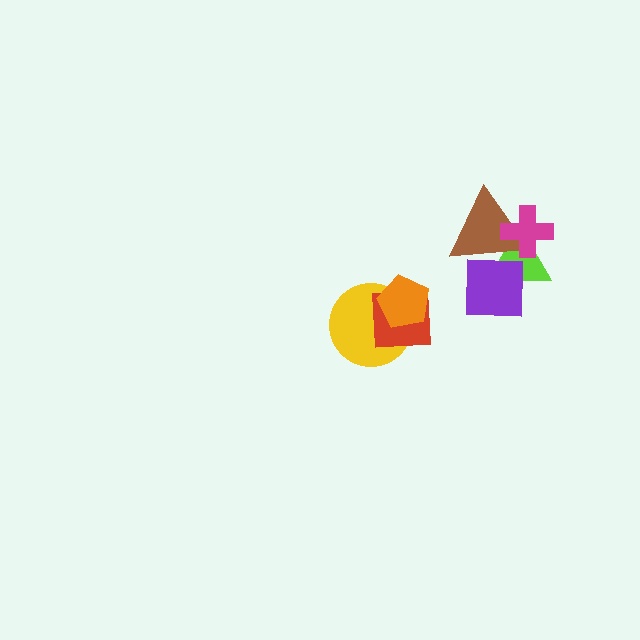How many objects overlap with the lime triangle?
3 objects overlap with the lime triangle.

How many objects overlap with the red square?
2 objects overlap with the red square.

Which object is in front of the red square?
The orange pentagon is in front of the red square.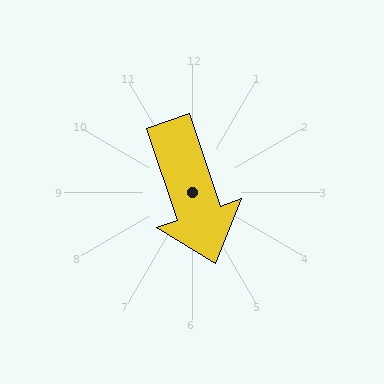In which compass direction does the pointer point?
South.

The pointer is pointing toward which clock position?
Roughly 5 o'clock.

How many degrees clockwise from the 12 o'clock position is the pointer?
Approximately 161 degrees.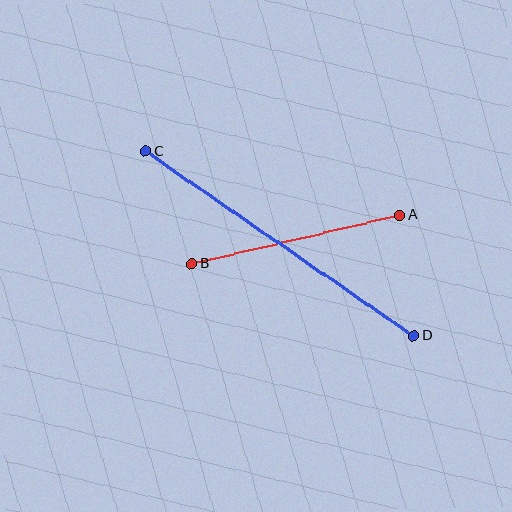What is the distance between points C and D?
The distance is approximately 326 pixels.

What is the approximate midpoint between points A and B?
The midpoint is at approximately (296, 239) pixels.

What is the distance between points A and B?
The distance is approximately 214 pixels.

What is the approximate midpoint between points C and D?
The midpoint is at approximately (279, 243) pixels.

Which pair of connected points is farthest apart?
Points C and D are farthest apart.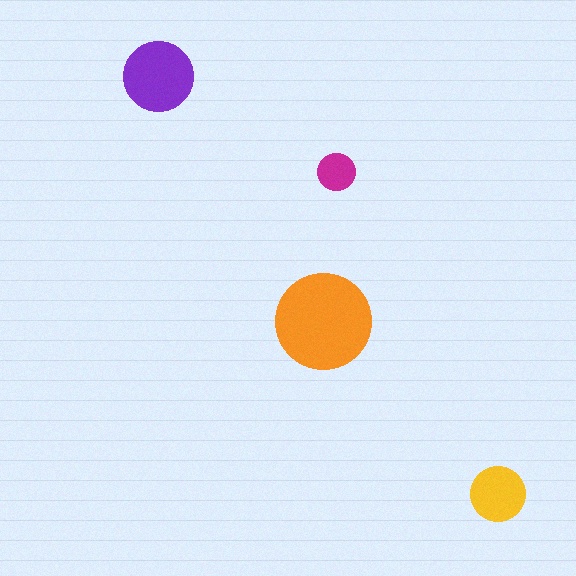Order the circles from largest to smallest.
the orange one, the purple one, the yellow one, the magenta one.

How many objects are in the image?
There are 4 objects in the image.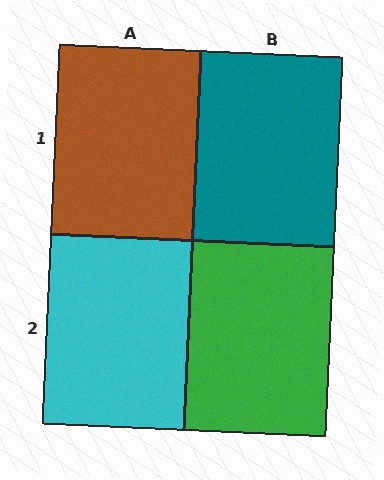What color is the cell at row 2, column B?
Green.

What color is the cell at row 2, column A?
Cyan.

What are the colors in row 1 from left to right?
Brown, teal.